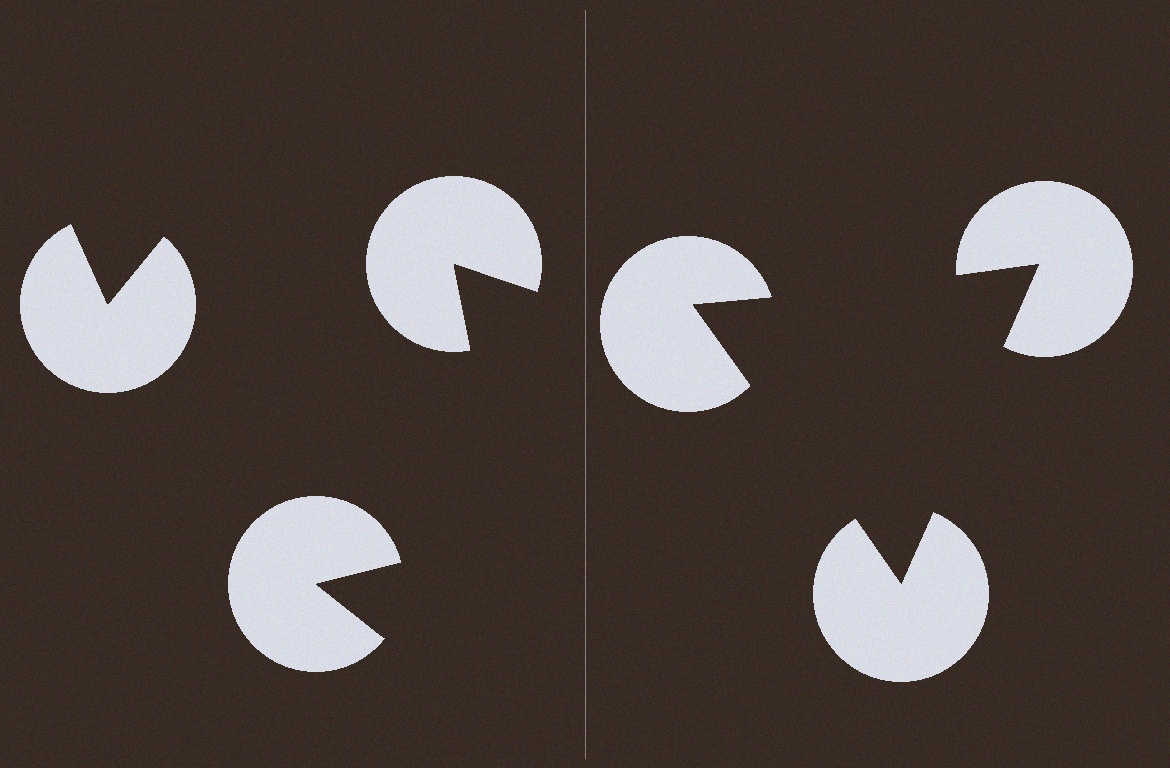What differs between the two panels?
The pac-man discs are positioned identically on both sides; only the wedge orientations differ. On the right they align to a triangle; on the left they are misaligned.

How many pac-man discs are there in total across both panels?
6 — 3 on each side.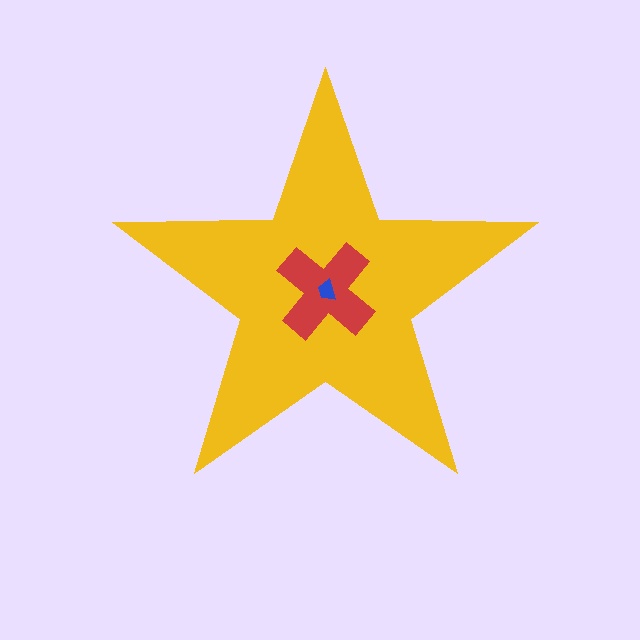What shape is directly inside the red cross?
The blue trapezoid.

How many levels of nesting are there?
3.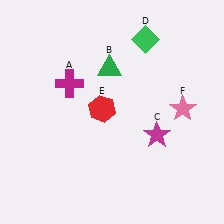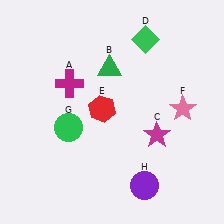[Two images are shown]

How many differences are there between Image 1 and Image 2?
There are 2 differences between the two images.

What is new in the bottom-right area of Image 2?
A purple circle (H) was added in the bottom-right area of Image 2.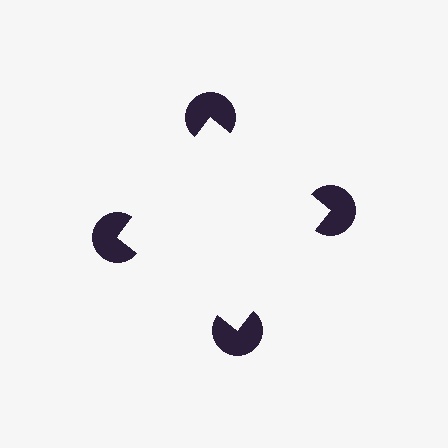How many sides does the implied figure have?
4 sides.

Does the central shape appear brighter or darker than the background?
It typically appears slightly brighter than the background, even though no actual brightness change is drawn.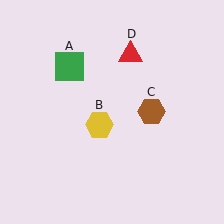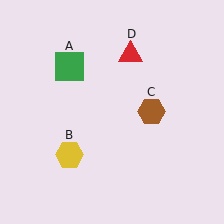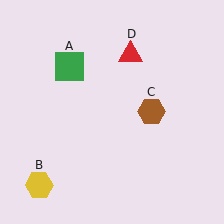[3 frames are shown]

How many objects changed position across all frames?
1 object changed position: yellow hexagon (object B).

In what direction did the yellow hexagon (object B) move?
The yellow hexagon (object B) moved down and to the left.